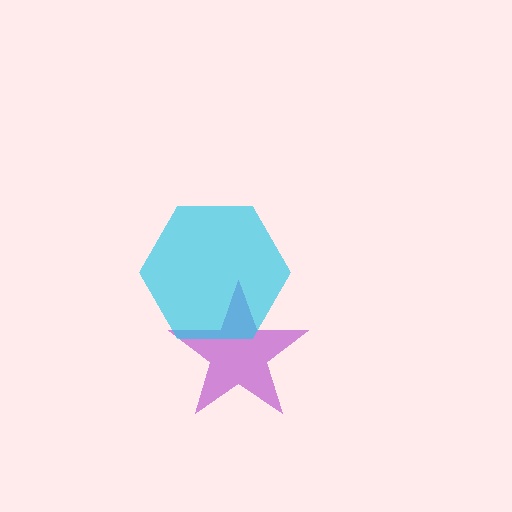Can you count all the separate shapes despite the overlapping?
Yes, there are 2 separate shapes.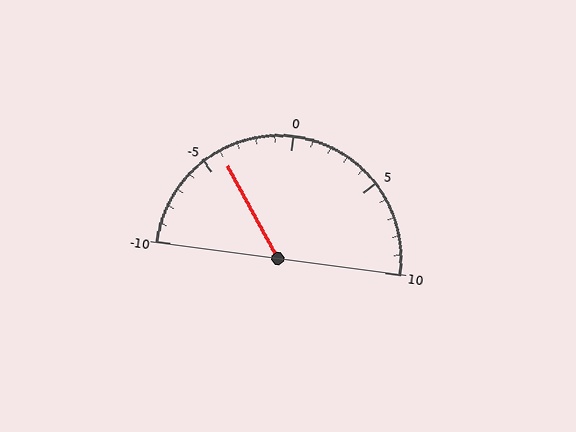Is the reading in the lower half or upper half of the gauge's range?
The reading is in the lower half of the range (-10 to 10).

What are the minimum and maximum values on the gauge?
The gauge ranges from -10 to 10.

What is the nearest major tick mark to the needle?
The nearest major tick mark is -5.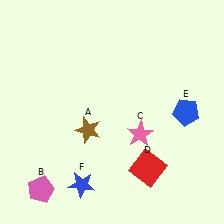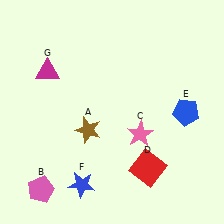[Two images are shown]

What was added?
A magenta triangle (G) was added in Image 2.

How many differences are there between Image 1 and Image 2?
There is 1 difference between the two images.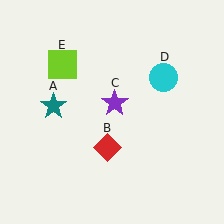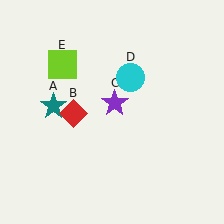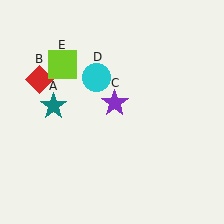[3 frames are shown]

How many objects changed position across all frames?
2 objects changed position: red diamond (object B), cyan circle (object D).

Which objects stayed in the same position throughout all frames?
Teal star (object A) and purple star (object C) and lime square (object E) remained stationary.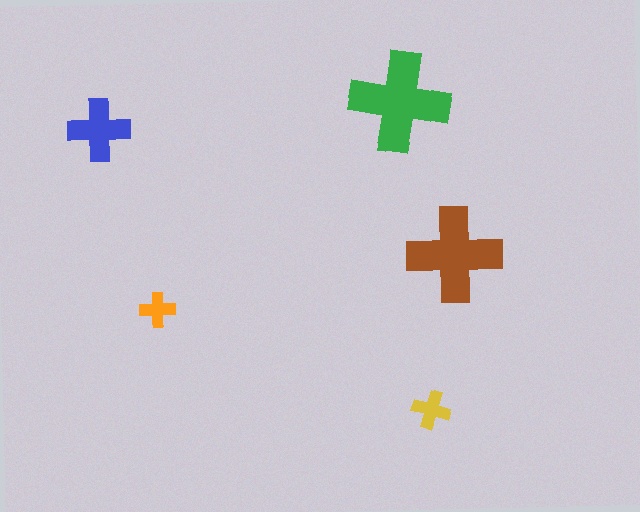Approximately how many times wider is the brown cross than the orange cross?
About 2.5 times wider.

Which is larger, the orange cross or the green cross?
The green one.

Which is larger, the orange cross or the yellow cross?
The yellow one.